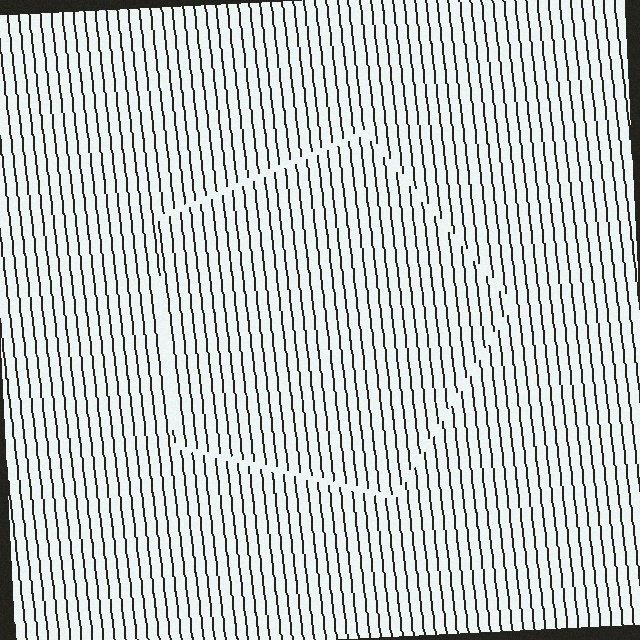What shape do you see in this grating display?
An illusory pentagon. The interior of the shape contains the same grating, shifted by half a period — the contour is defined by the phase discontinuity where line-ends from the inner and outer gratings abut.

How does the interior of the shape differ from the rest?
The interior of the shape contains the same grating, shifted by half a period — the contour is defined by the phase discontinuity where line-ends from the inner and outer gratings abut.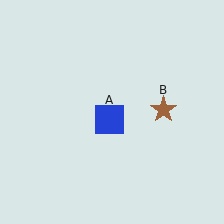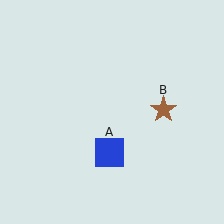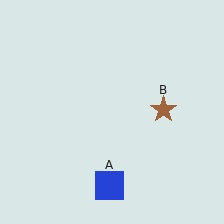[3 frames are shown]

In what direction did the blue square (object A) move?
The blue square (object A) moved down.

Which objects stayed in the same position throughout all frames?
Brown star (object B) remained stationary.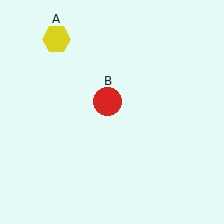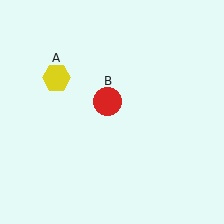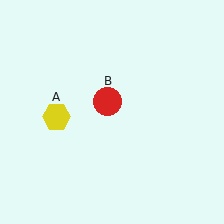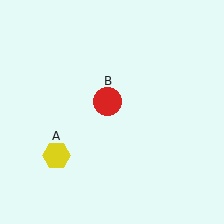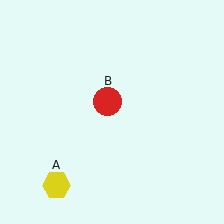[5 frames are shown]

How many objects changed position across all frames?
1 object changed position: yellow hexagon (object A).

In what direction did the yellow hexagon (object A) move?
The yellow hexagon (object A) moved down.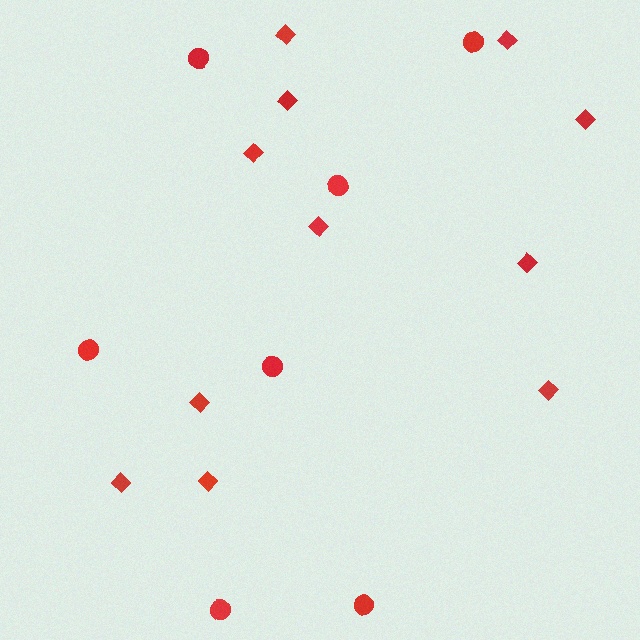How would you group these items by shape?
There are 2 groups: one group of circles (7) and one group of diamonds (11).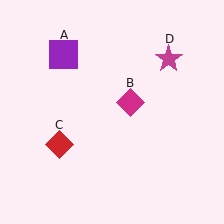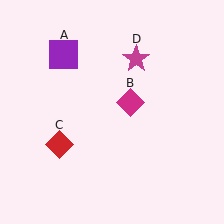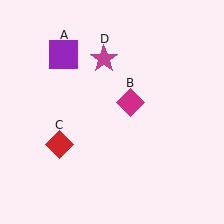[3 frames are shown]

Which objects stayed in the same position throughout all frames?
Purple square (object A) and magenta diamond (object B) and red diamond (object C) remained stationary.